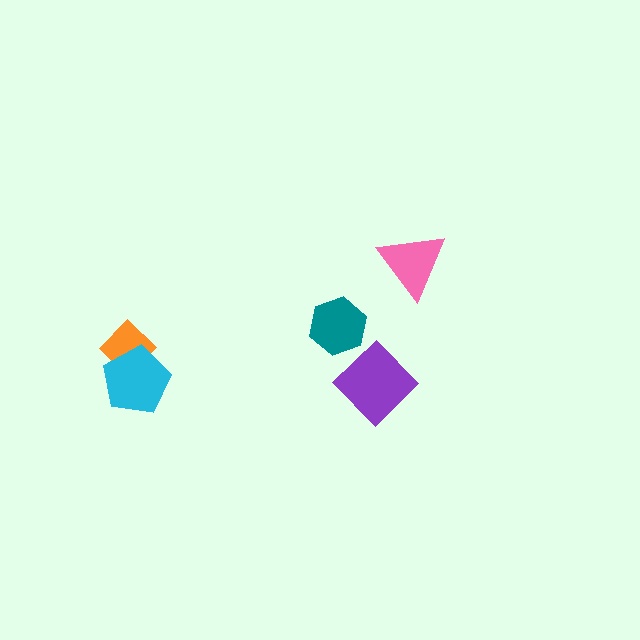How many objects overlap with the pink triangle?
0 objects overlap with the pink triangle.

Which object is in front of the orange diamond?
The cyan pentagon is in front of the orange diamond.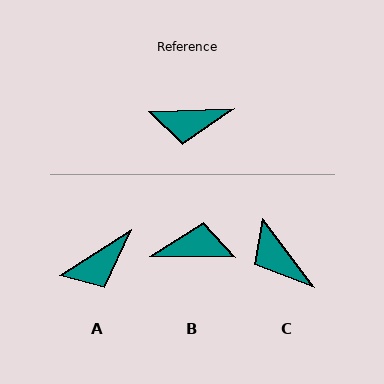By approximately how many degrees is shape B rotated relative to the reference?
Approximately 177 degrees counter-clockwise.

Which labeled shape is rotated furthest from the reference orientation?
B, about 177 degrees away.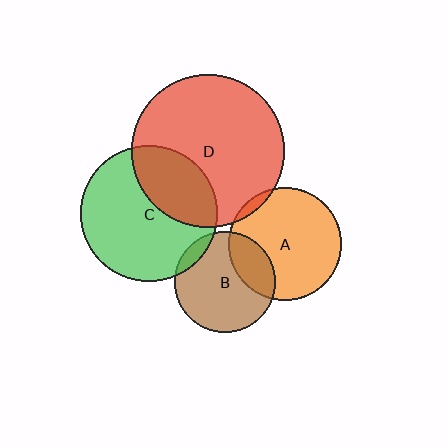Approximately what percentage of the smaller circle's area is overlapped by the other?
Approximately 5%.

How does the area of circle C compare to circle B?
Approximately 1.8 times.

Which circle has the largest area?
Circle D (red).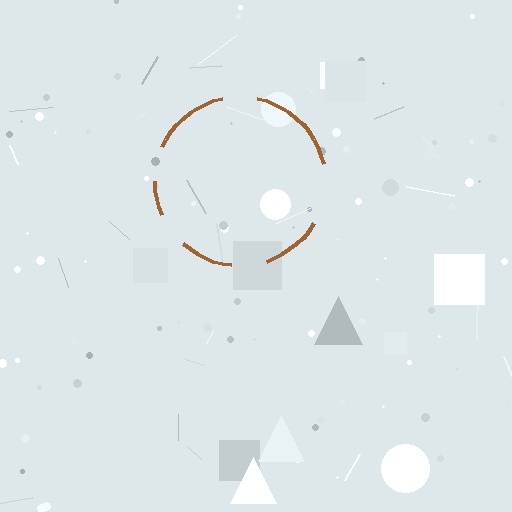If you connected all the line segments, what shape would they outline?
They would outline a circle.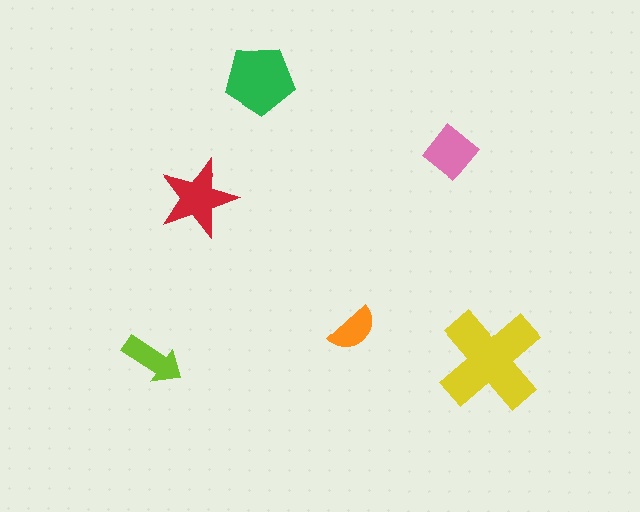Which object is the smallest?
The orange semicircle.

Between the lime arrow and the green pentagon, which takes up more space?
The green pentagon.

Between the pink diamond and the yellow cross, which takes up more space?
The yellow cross.